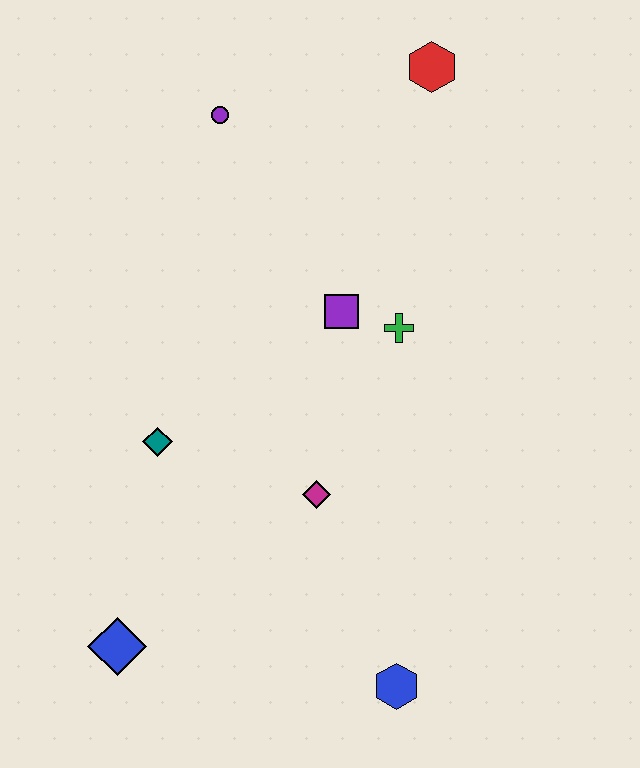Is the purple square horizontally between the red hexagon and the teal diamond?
Yes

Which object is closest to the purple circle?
The red hexagon is closest to the purple circle.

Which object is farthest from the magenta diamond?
The red hexagon is farthest from the magenta diamond.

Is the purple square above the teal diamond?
Yes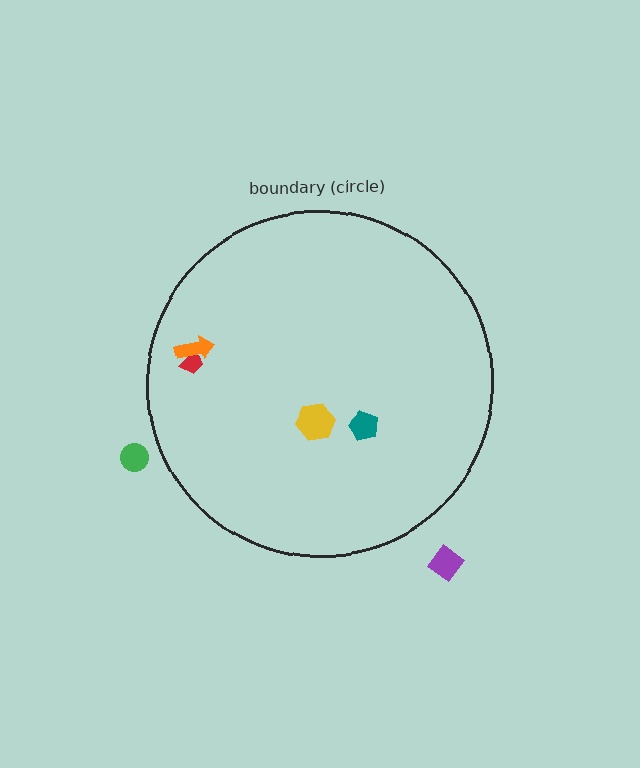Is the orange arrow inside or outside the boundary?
Inside.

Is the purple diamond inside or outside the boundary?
Outside.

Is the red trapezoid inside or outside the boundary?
Inside.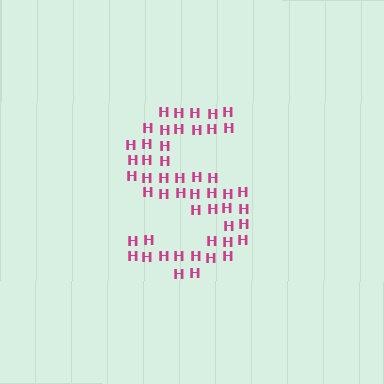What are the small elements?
The small elements are letter H's.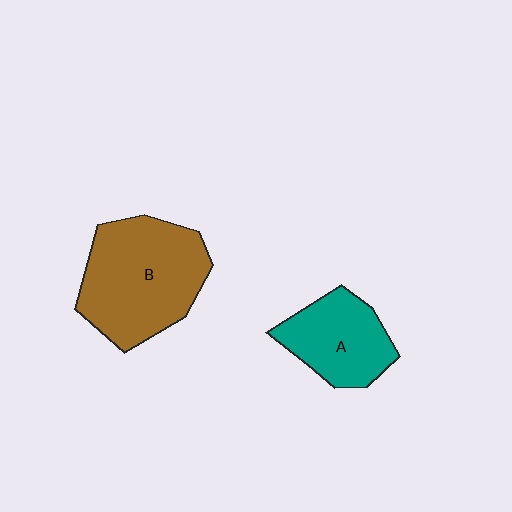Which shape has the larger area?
Shape B (brown).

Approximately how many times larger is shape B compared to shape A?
Approximately 1.6 times.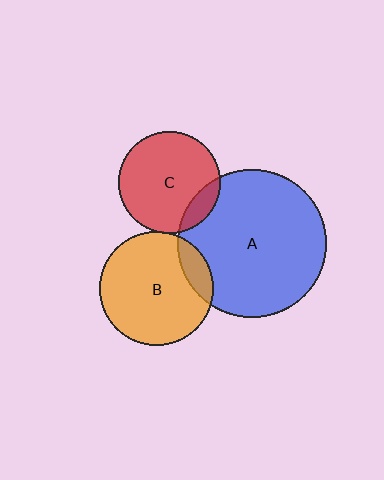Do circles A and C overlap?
Yes.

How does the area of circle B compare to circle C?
Approximately 1.2 times.